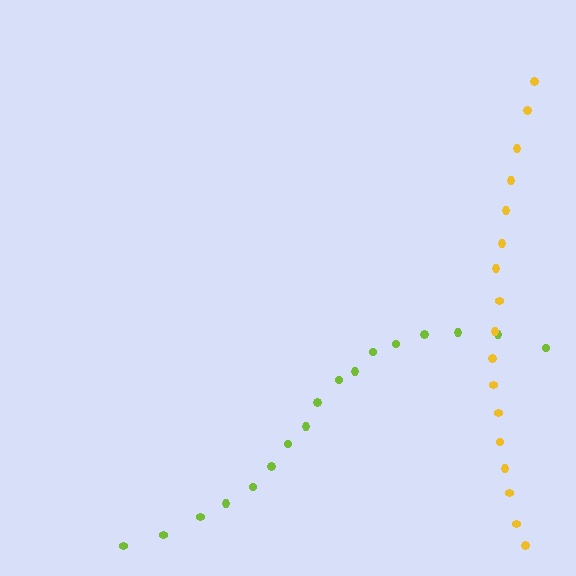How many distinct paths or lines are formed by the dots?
There are 2 distinct paths.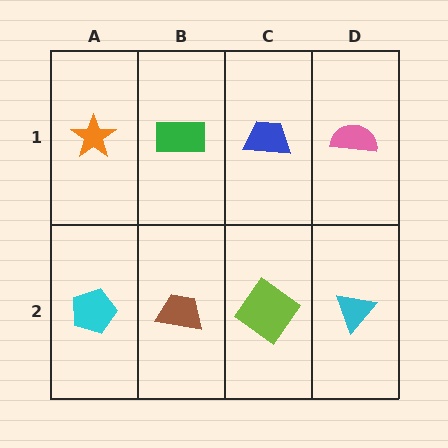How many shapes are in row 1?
4 shapes.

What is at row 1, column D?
A pink semicircle.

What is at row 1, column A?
An orange star.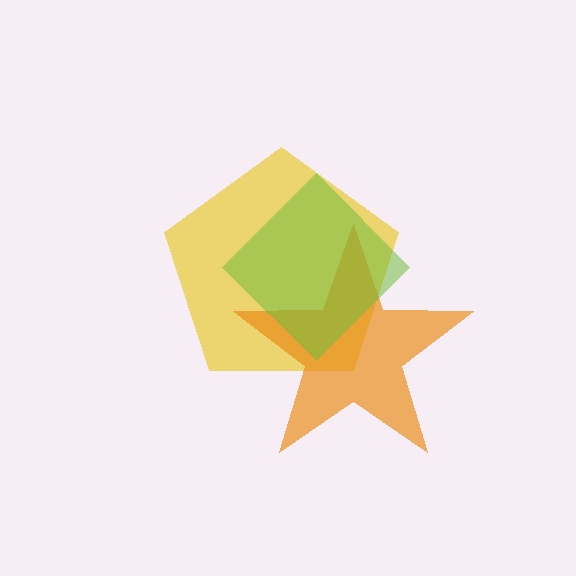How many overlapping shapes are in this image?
There are 3 overlapping shapes in the image.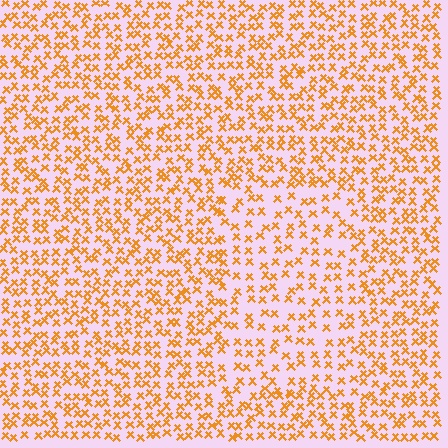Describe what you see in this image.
The image contains small orange elements arranged at two different densities. A rectangle-shaped region is visible where the elements are less densely packed than the surrounding area.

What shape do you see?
I see a rectangle.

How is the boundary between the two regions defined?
The boundary is defined by a change in element density (approximately 1.6x ratio). All elements are the same color, size, and shape.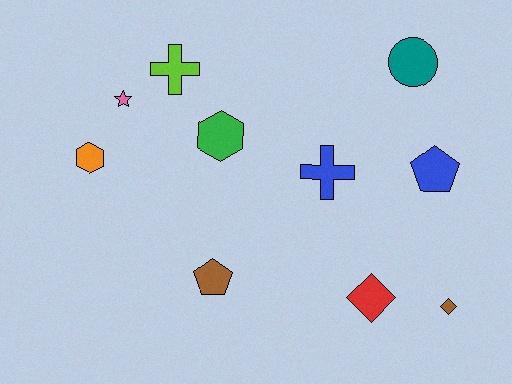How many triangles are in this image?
There are no triangles.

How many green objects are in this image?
There is 1 green object.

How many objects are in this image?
There are 10 objects.